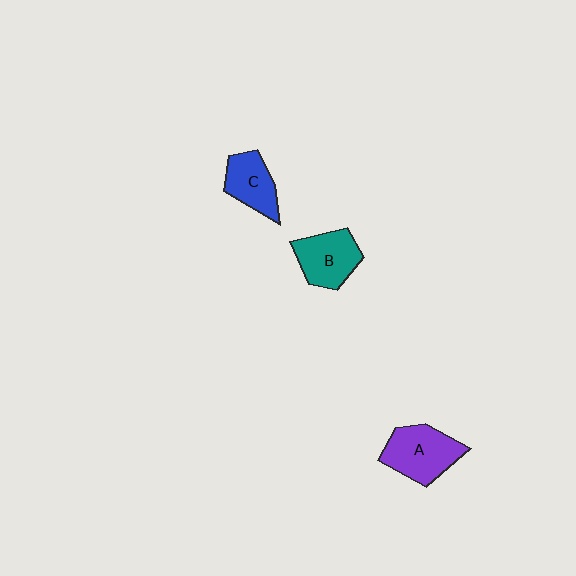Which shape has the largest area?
Shape A (purple).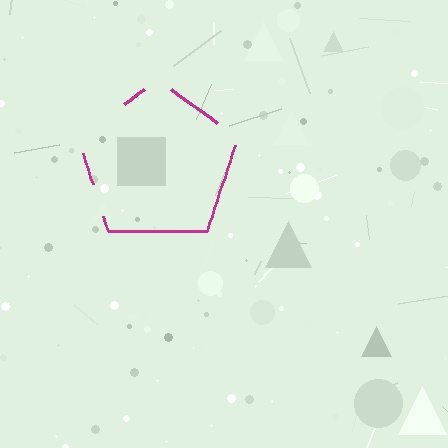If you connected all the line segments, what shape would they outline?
They would outline a pentagon.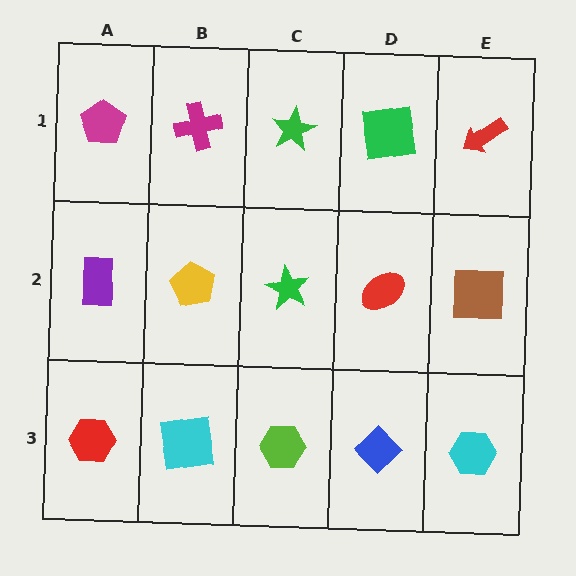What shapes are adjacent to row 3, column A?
A purple rectangle (row 2, column A), a cyan square (row 3, column B).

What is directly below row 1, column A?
A purple rectangle.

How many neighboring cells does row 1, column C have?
3.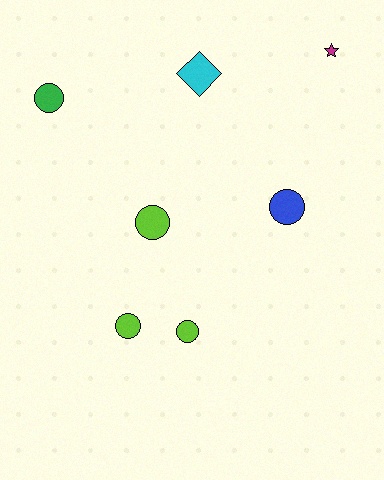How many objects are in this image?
There are 7 objects.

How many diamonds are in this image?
There is 1 diamond.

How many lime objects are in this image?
There are 3 lime objects.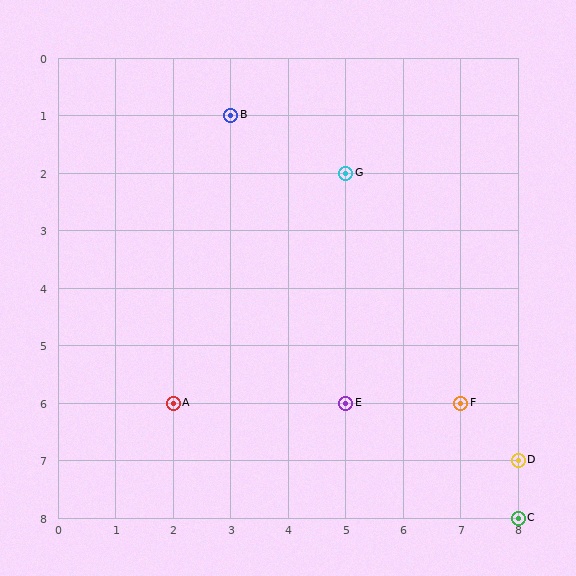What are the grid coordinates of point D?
Point D is at grid coordinates (8, 7).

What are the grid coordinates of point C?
Point C is at grid coordinates (8, 8).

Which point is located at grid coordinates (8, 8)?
Point C is at (8, 8).